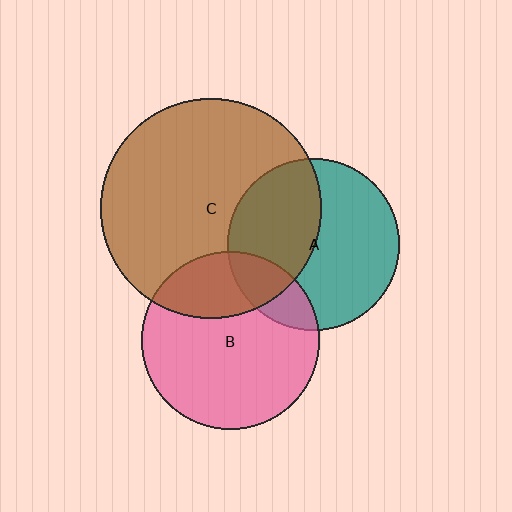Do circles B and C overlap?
Yes.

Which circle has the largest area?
Circle C (brown).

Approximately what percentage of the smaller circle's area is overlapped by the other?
Approximately 25%.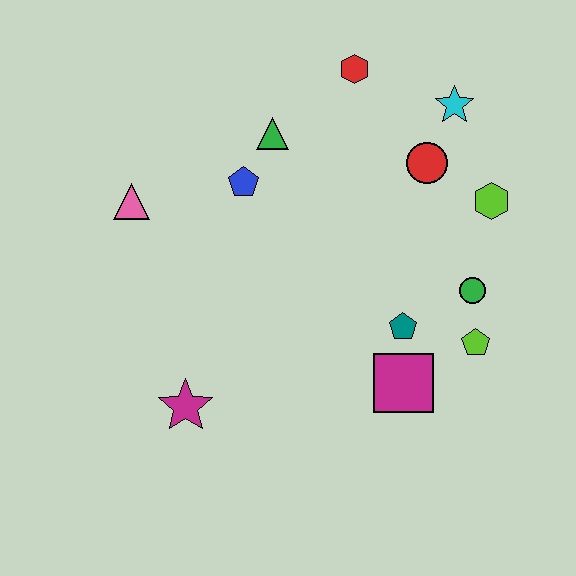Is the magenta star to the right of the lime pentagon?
No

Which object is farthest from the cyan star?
The magenta star is farthest from the cyan star.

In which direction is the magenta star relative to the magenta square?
The magenta star is to the left of the magenta square.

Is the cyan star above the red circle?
Yes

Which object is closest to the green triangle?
The blue pentagon is closest to the green triangle.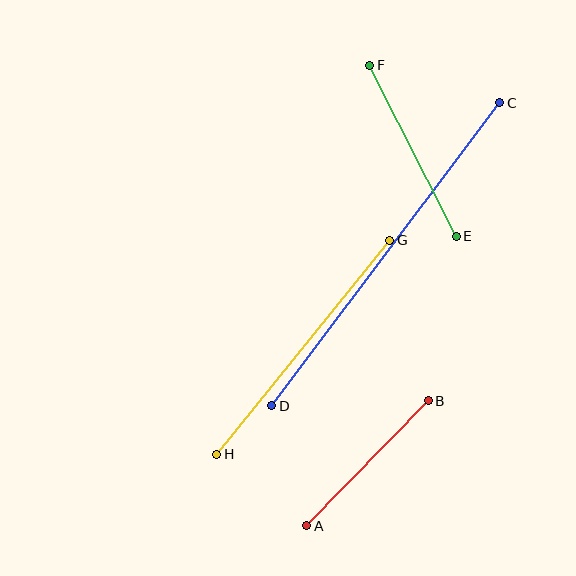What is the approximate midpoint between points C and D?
The midpoint is at approximately (386, 254) pixels.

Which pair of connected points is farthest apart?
Points C and D are farthest apart.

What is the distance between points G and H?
The distance is approximately 275 pixels.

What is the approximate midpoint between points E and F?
The midpoint is at approximately (413, 151) pixels.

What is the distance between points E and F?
The distance is approximately 192 pixels.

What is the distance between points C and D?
The distance is approximately 379 pixels.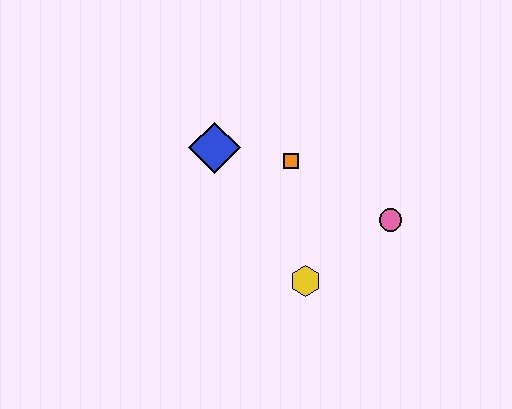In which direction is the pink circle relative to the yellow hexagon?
The pink circle is to the right of the yellow hexagon.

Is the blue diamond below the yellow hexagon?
No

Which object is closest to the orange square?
The blue diamond is closest to the orange square.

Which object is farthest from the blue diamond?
The pink circle is farthest from the blue diamond.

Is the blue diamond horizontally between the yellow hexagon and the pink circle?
No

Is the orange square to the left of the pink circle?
Yes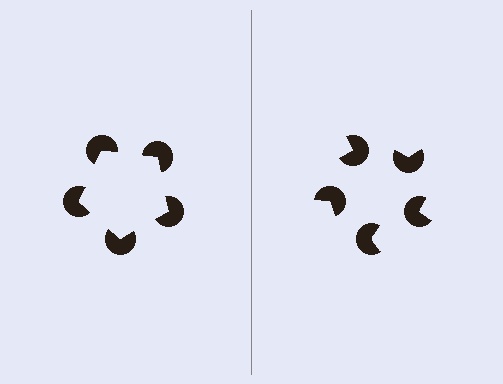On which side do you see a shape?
An illusory pentagon appears on the left side. On the right side the wedge cuts are rotated, so no coherent shape forms.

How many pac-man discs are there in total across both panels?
10 — 5 on each side.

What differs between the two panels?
The pac-man discs are positioned identically on both sides; only the wedge orientations differ. On the left they align to a pentagon; on the right they are misaligned.